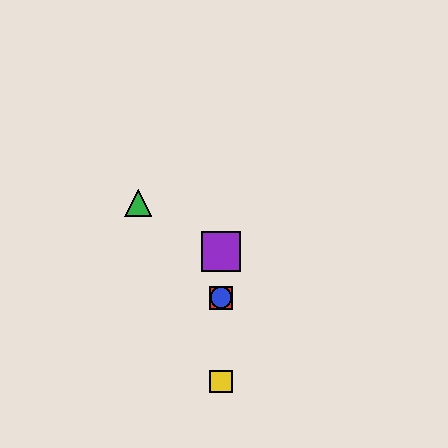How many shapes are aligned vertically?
4 shapes (the red square, the blue circle, the yellow square, the purple square) are aligned vertically.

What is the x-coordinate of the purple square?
The purple square is at x≈221.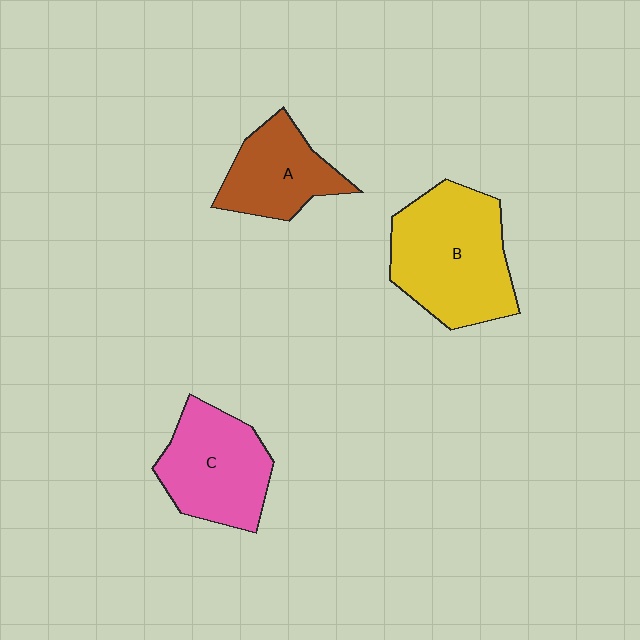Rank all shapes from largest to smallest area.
From largest to smallest: B (yellow), C (pink), A (brown).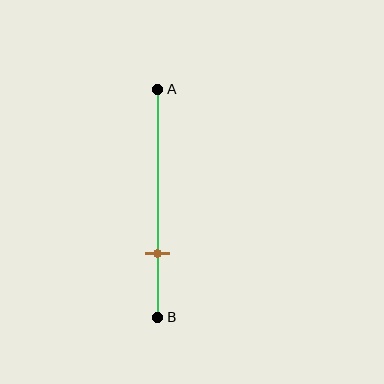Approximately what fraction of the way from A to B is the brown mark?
The brown mark is approximately 70% of the way from A to B.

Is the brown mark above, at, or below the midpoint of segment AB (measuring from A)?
The brown mark is below the midpoint of segment AB.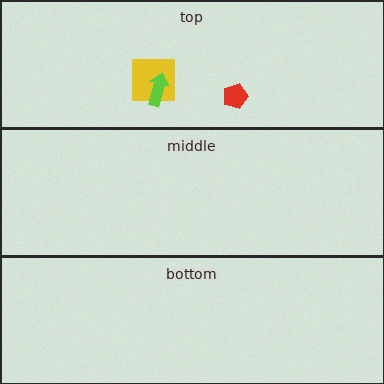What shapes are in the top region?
The yellow square, the lime arrow, the red pentagon.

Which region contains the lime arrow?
The top region.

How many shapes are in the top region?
3.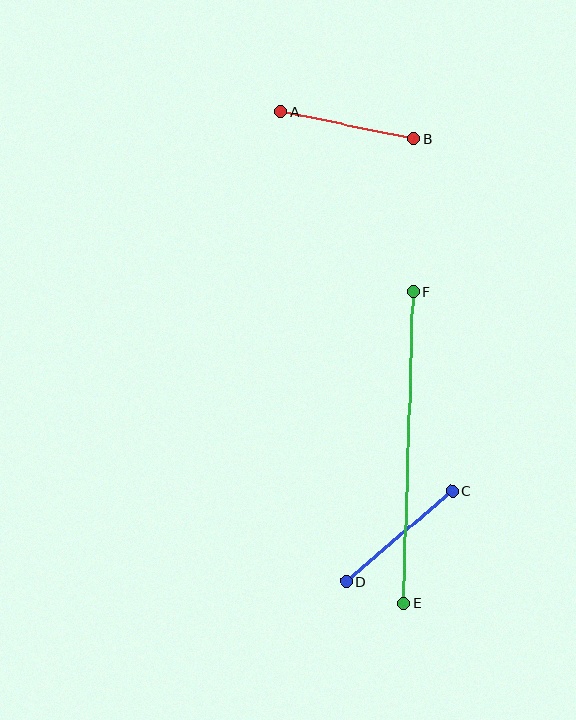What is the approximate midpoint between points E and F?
The midpoint is at approximately (408, 448) pixels.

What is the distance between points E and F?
The distance is approximately 312 pixels.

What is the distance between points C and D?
The distance is approximately 139 pixels.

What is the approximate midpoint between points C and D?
The midpoint is at approximately (399, 536) pixels.